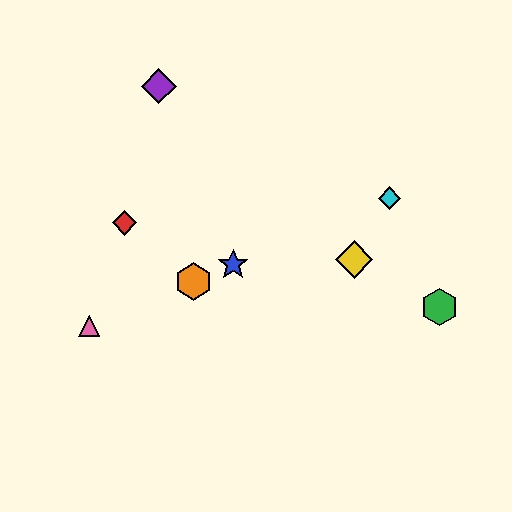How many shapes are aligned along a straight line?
4 shapes (the blue star, the orange hexagon, the cyan diamond, the pink triangle) are aligned along a straight line.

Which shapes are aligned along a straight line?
The blue star, the orange hexagon, the cyan diamond, the pink triangle are aligned along a straight line.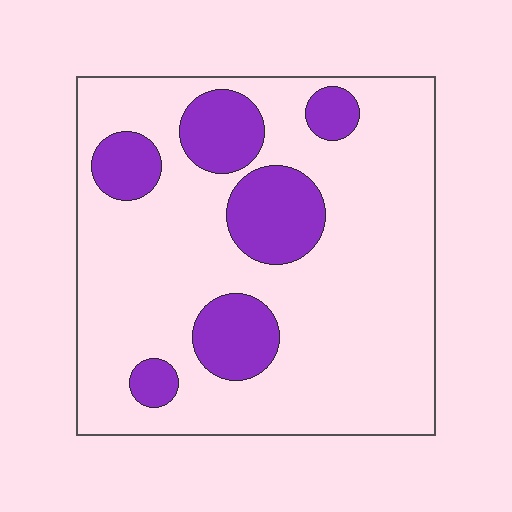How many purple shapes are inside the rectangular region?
6.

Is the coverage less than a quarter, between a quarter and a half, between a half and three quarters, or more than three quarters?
Less than a quarter.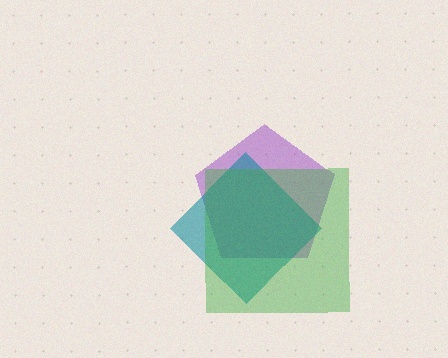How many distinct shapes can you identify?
There are 3 distinct shapes: a purple pentagon, a teal diamond, a green square.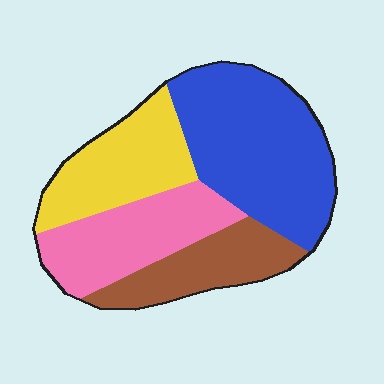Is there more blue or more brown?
Blue.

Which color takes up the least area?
Brown, at roughly 15%.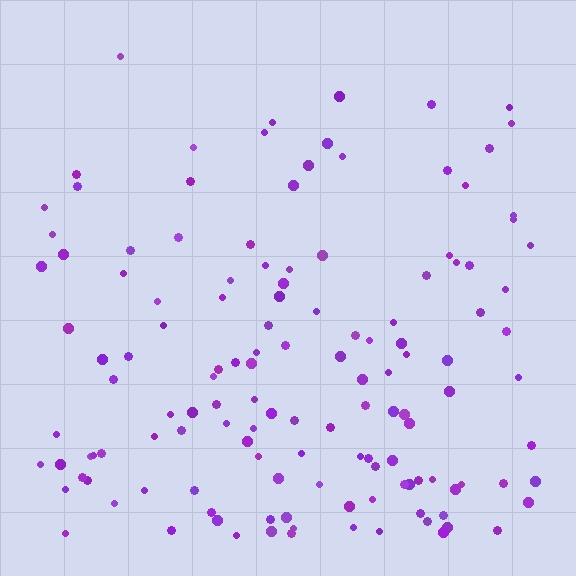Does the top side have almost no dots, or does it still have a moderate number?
Still a moderate number, just noticeably fewer than the bottom.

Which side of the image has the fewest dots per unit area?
The top.